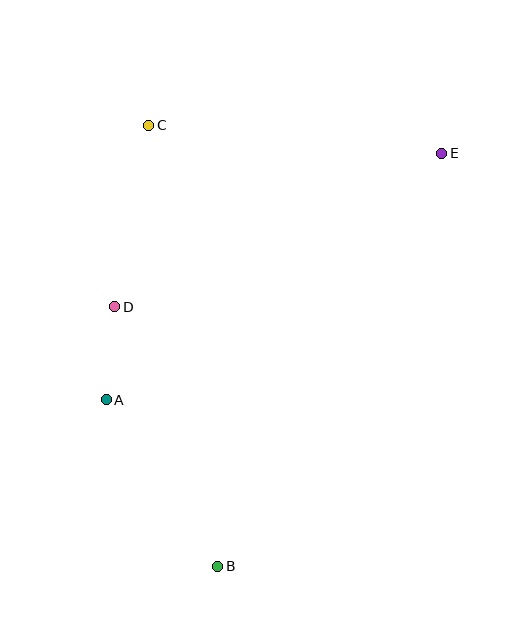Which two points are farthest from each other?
Points B and E are farthest from each other.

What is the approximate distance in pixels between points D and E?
The distance between D and E is approximately 361 pixels.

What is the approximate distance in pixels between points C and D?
The distance between C and D is approximately 185 pixels.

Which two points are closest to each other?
Points A and D are closest to each other.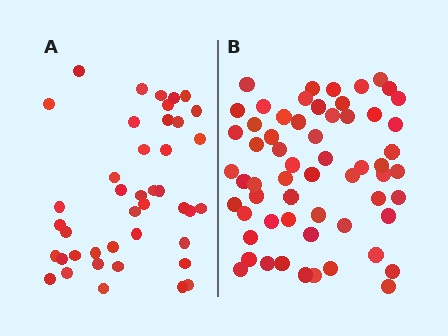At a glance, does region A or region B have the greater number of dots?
Region B (the right region) has more dots.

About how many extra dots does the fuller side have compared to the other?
Region B has approximately 20 more dots than region A.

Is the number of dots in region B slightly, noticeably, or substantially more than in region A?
Region B has noticeably more, but not dramatically so. The ratio is roughly 1.4 to 1.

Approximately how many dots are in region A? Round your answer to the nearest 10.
About 40 dots. (The exact count is 42, which rounds to 40.)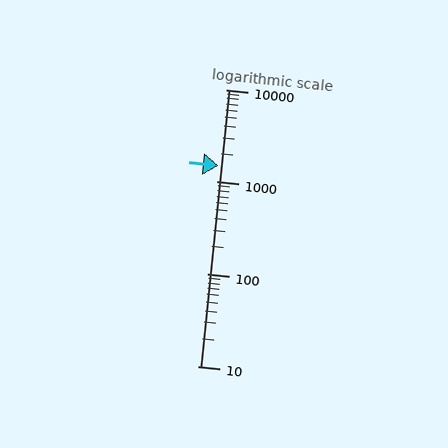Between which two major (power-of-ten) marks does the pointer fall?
The pointer is between 1000 and 10000.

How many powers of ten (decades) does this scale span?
The scale spans 3 decades, from 10 to 10000.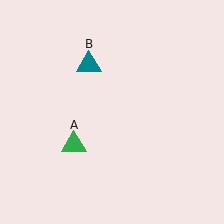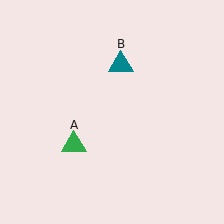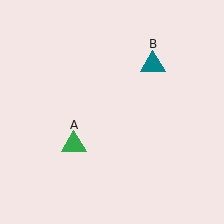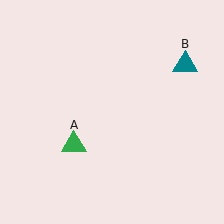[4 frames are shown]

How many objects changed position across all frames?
1 object changed position: teal triangle (object B).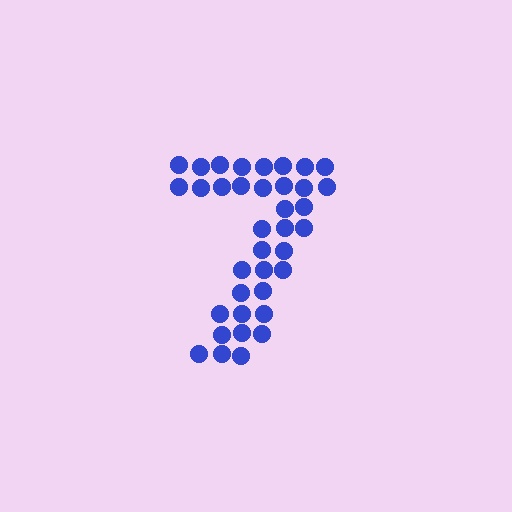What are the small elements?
The small elements are circles.